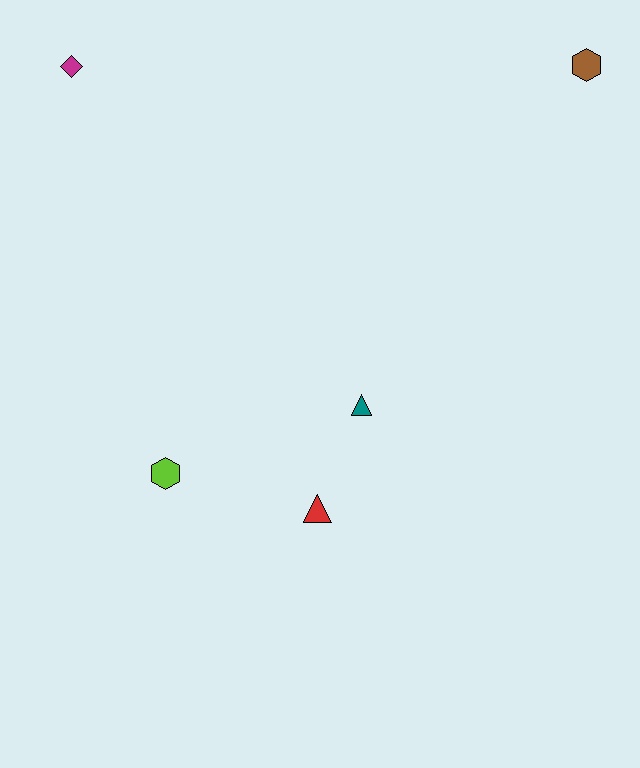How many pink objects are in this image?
There are no pink objects.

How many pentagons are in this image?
There are no pentagons.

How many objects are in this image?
There are 5 objects.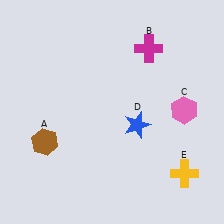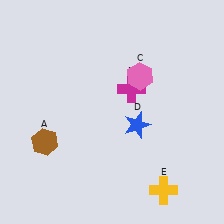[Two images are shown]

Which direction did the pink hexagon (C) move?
The pink hexagon (C) moved left.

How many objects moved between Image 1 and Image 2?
3 objects moved between the two images.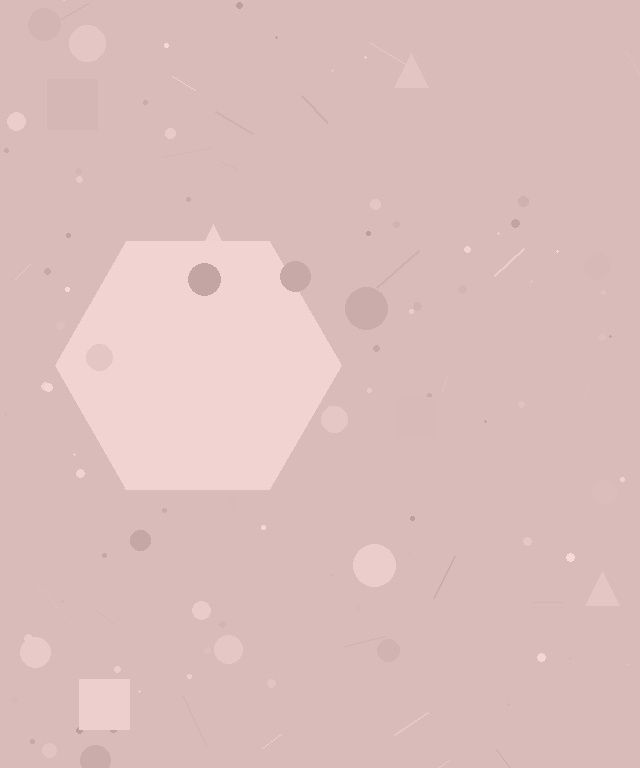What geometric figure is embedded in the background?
A hexagon is embedded in the background.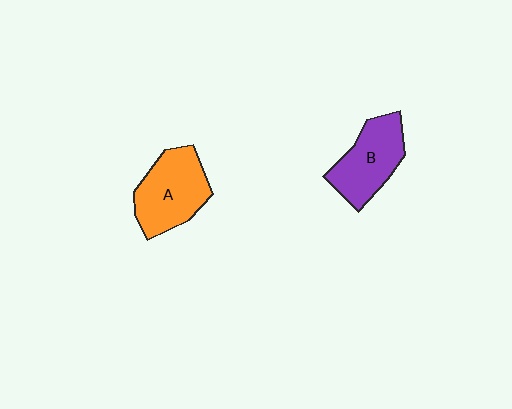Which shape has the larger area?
Shape A (orange).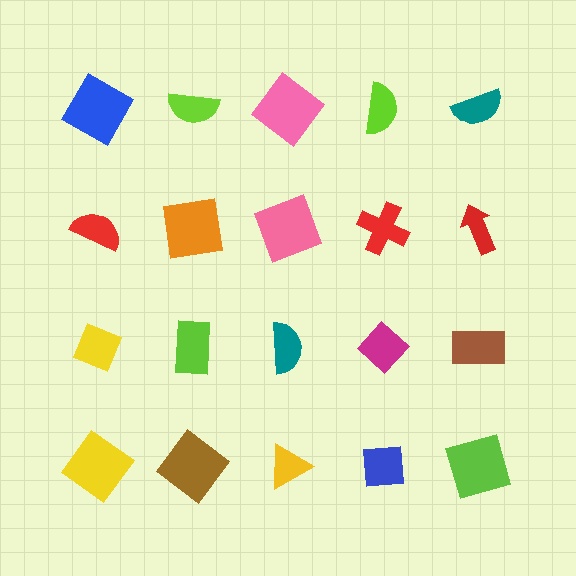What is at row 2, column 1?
A red semicircle.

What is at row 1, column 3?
A pink diamond.